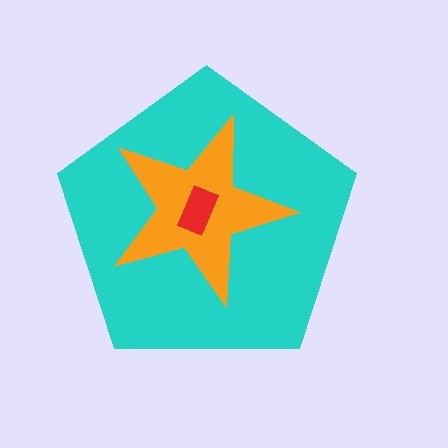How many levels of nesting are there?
3.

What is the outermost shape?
The cyan pentagon.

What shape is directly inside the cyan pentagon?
The orange star.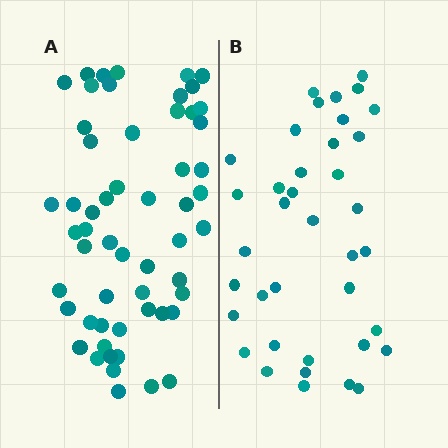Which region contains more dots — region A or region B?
Region A (the left region) has more dots.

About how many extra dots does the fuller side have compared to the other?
Region A has approximately 20 more dots than region B.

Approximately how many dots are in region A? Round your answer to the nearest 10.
About 60 dots. (The exact count is 56, which rounds to 60.)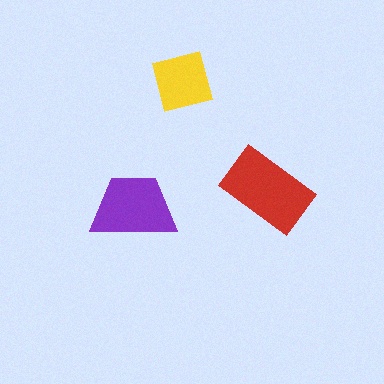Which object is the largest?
The red rectangle.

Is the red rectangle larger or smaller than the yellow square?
Larger.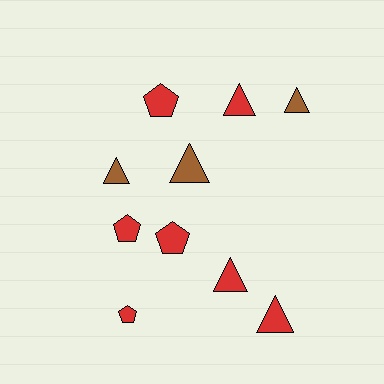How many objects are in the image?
There are 10 objects.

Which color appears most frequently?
Red, with 7 objects.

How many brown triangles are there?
There are 3 brown triangles.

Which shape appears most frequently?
Triangle, with 6 objects.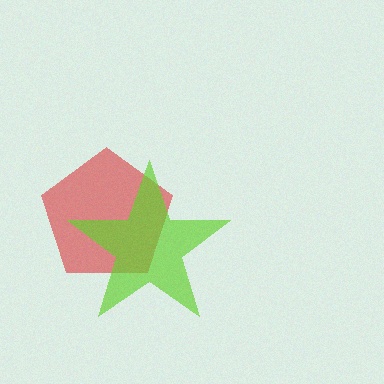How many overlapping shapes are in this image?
There are 2 overlapping shapes in the image.